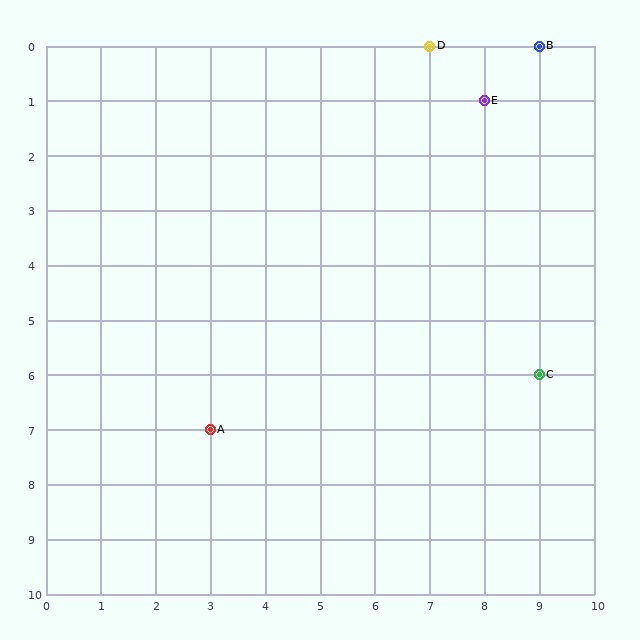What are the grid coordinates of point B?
Point B is at grid coordinates (9, 0).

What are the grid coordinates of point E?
Point E is at grid coordinates (8, 1).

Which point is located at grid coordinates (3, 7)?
Point A is at (3, 7).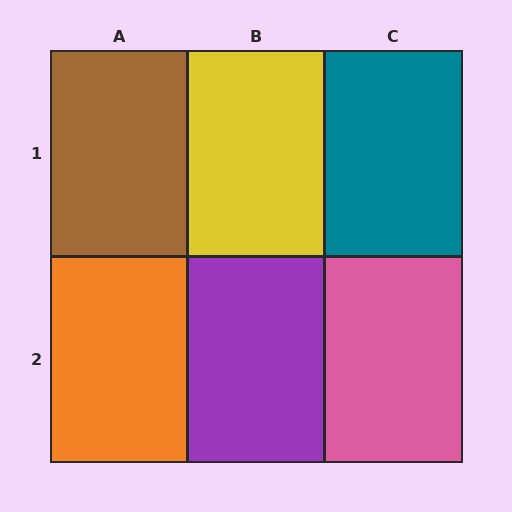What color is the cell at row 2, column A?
Orange.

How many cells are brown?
1 cell is brown.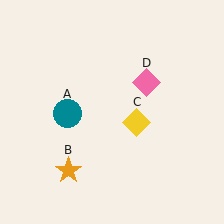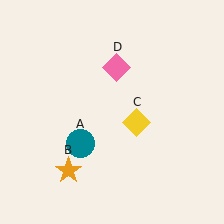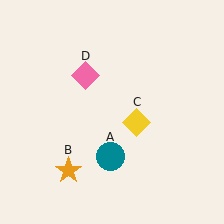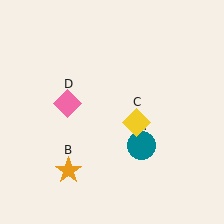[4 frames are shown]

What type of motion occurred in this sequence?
The teal circle (object A), pink diamond (object D) rotated counterclockwise around the center of the scene.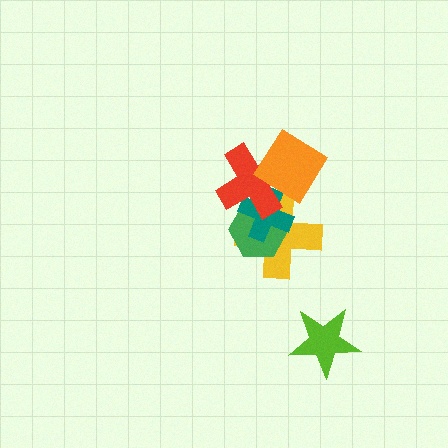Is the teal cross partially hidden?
Yes, it is partially covered by another shape.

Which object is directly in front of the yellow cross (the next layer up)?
The green hexagon is directly in front of the yellow cross.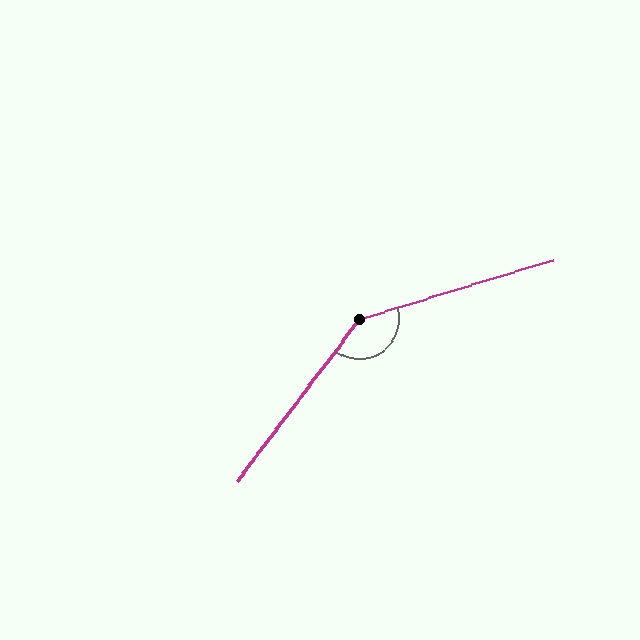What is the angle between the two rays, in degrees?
Approximately 144 degrees.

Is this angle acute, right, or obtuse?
It is obtuse.